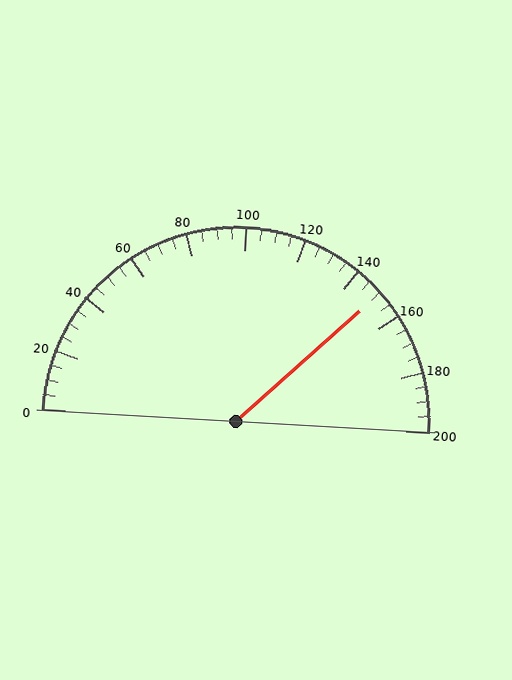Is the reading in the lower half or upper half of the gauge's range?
The reading is in the upper half of the range (0 to 200).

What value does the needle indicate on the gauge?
The needle indicates approximately 150.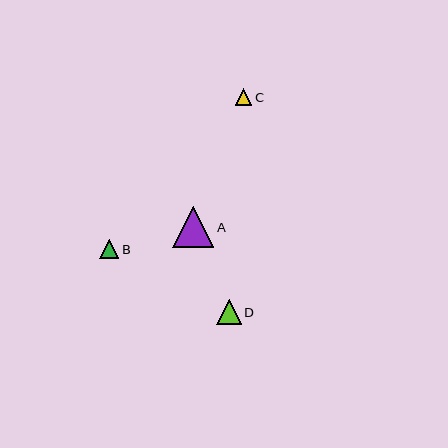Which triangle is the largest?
Triangle A is the largest with a size of approximately 41 pixels.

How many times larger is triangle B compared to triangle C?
Triangle B is approximately 1.2 times the size of triangle C.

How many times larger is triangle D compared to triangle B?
Triangle D is approximately 1.3 times the size of triangle B.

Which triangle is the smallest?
Triangle C is the smallest with a size of approximately 16 pixels.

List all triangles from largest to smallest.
From largest to smallest: A, D, B, C.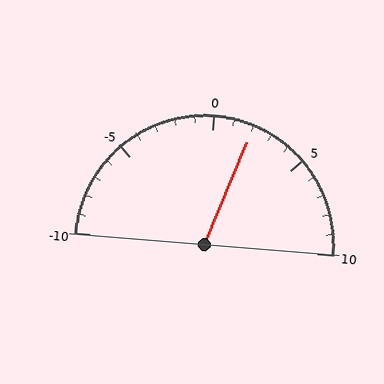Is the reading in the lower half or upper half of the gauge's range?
The reading is in the upper half of the range (-10 to 10).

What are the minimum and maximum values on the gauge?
The gauge ranges from -10 to 10.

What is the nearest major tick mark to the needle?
The nearest major tick mark is 0.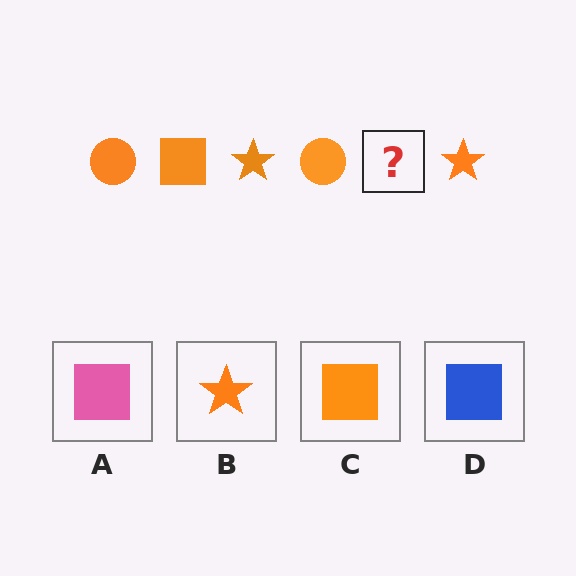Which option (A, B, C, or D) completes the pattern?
C.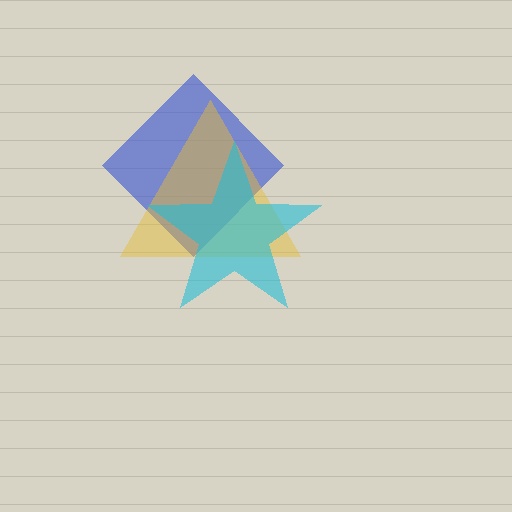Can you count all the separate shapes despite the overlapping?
Yes, there are 3 separate shapes.